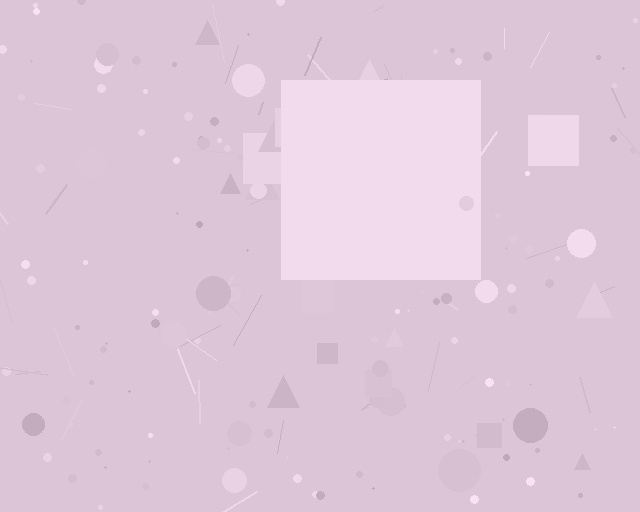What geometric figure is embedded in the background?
A square is embedded in the background.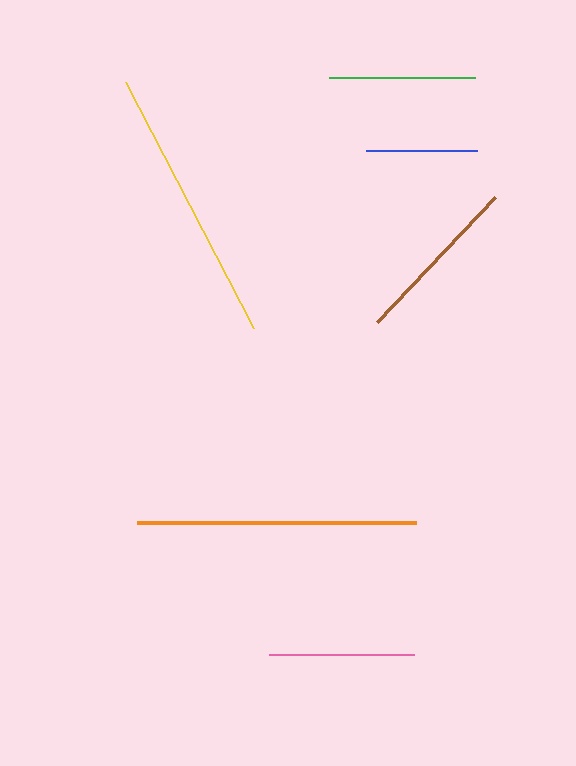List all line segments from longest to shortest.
From longest to shortest: orange, yellow, brown, green, pink, blue.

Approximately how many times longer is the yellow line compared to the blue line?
The yellow line is approximately 2.5 times the length of the blue line.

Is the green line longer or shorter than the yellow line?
The yellow line is longer than the green line.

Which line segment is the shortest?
The blue line is the shortest at approximately 111 pixels.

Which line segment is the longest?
The orange line is the longest at approximately 279 pixels.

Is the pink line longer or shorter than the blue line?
The pink line is longer than the blue line.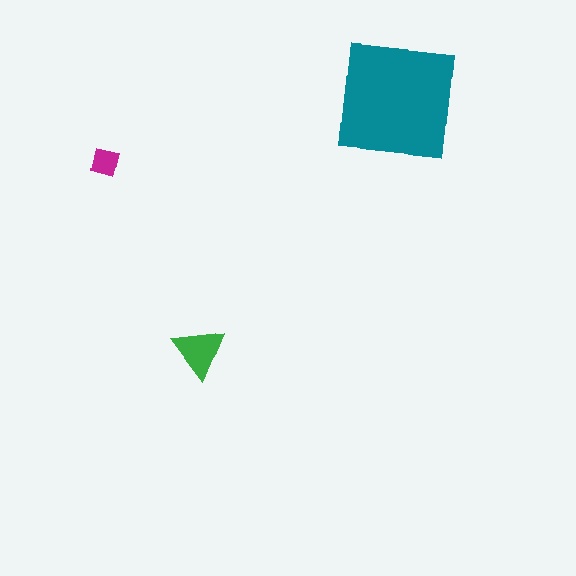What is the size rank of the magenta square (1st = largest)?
3rd.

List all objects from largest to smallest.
The teal square, the green triangle, the magenta square.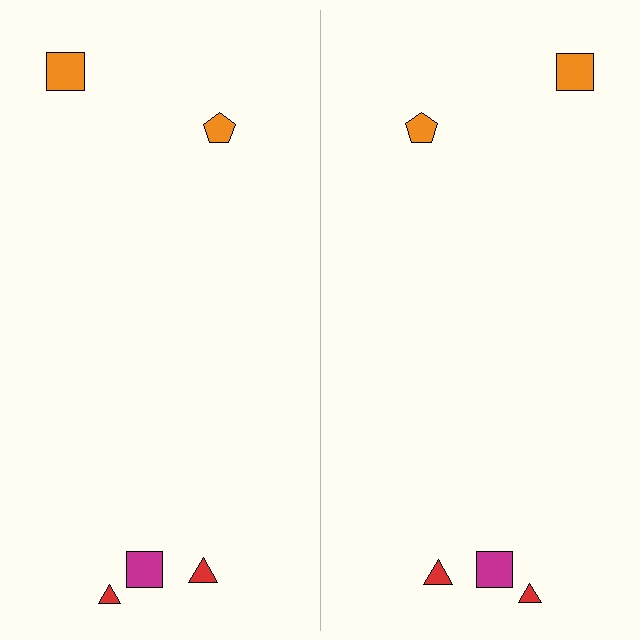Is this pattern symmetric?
Yes, this pattern has bilateral (reflection) symmetry.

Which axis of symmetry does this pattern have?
The pattern has a vertical axis of symmetry running through the center of the image.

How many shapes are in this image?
There are 10 shapes in this image.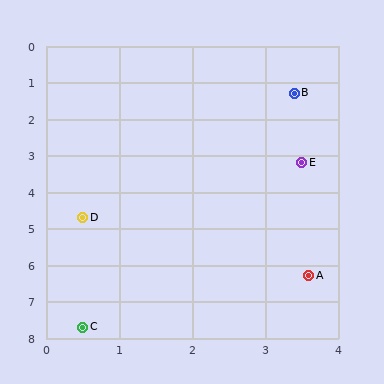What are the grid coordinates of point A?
Point A is at approximately (3.6, 6.3).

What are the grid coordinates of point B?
Point B is at approximately (3.4, 1.3).